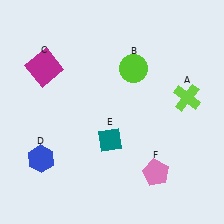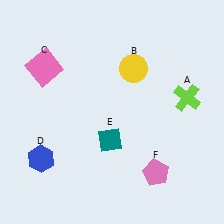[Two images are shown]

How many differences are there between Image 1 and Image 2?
There are 2 differences between the two images.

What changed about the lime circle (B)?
In Image 1, B is lime. In Image 2, it changed to yellow.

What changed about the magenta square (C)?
In Image 1, C is magenta. In Image 2, it changed to pink.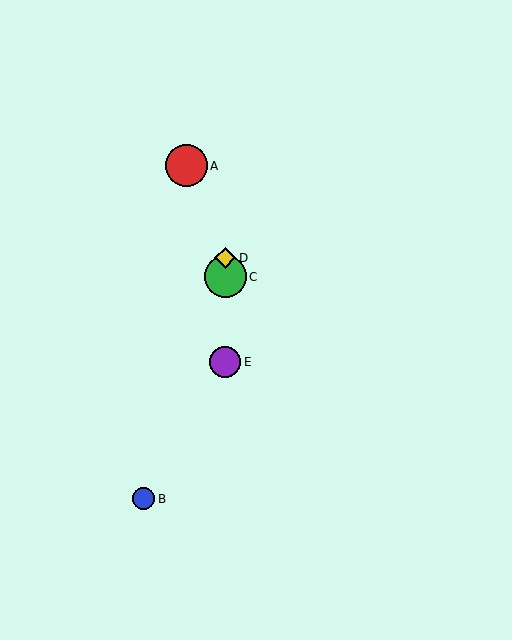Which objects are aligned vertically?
Objects C, D, E are aligned vertically.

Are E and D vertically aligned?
Yes, both are at x≈225.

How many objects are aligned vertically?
3 objects (C, D, E) are aligned vertically.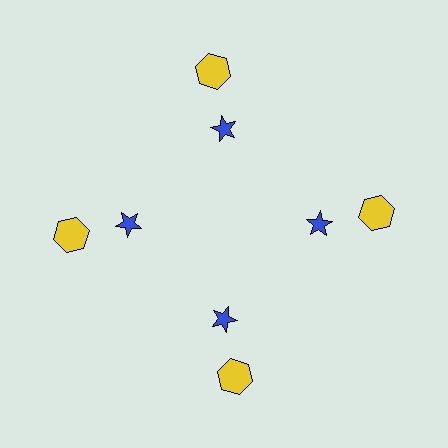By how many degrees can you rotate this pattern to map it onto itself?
The pattern maps onto itself every 90 degrees of rotation.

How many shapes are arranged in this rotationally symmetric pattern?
There are 8 shapes, arranged in 4 groups of 2.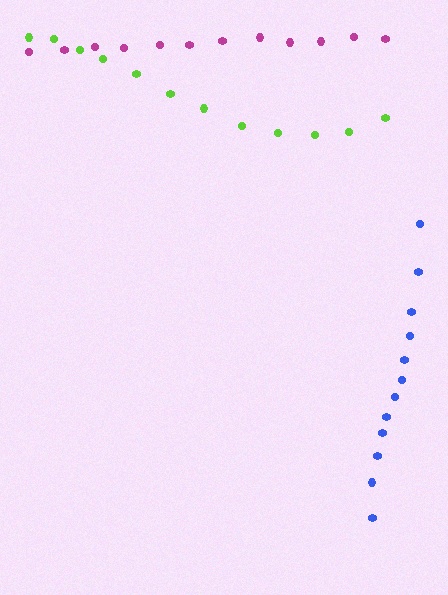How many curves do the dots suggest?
There are 3 distinct paths.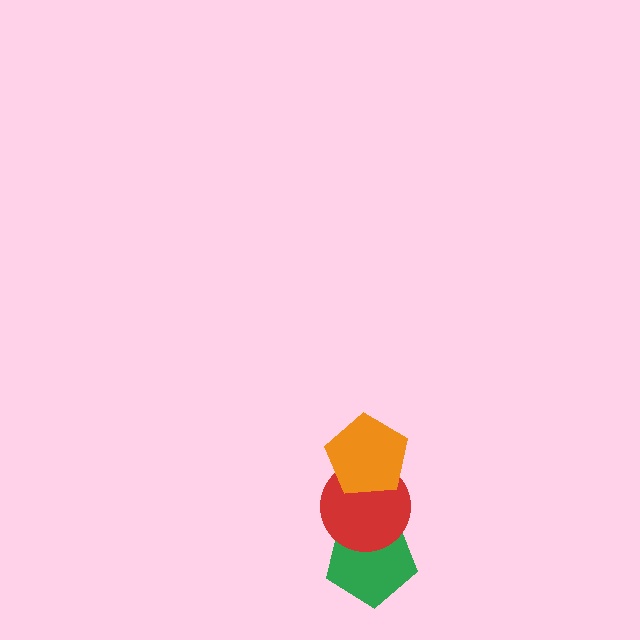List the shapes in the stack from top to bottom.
From top to bottom: the orange pentagon, the red circle, the green pentagon.